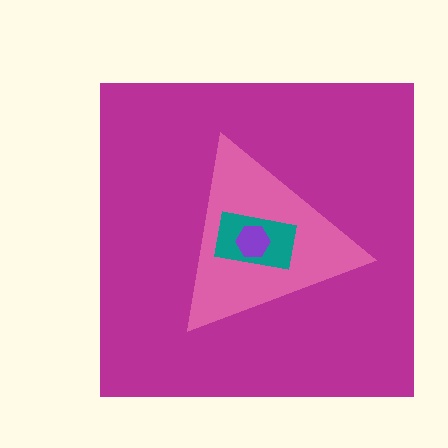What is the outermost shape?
The magenta square.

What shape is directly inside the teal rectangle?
The purple hexagon.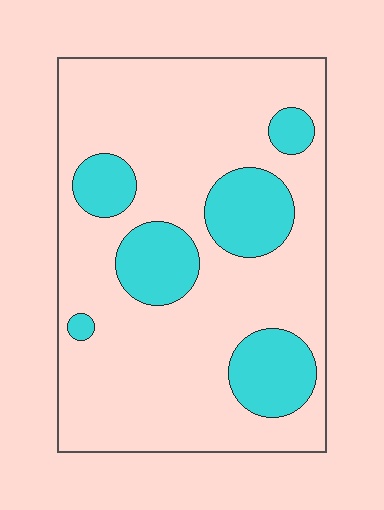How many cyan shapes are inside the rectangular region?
6.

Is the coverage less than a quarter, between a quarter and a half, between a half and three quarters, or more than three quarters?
Less than a quarter.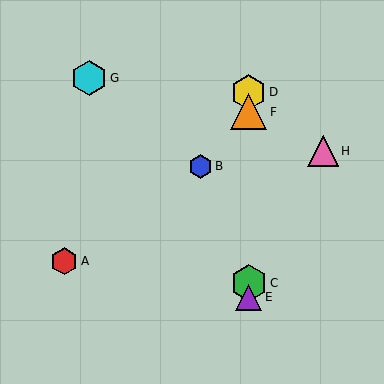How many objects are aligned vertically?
4 objects (C, D, E, F) are aligned vertically.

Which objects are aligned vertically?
Objects C, D, E, F are aligned vertically.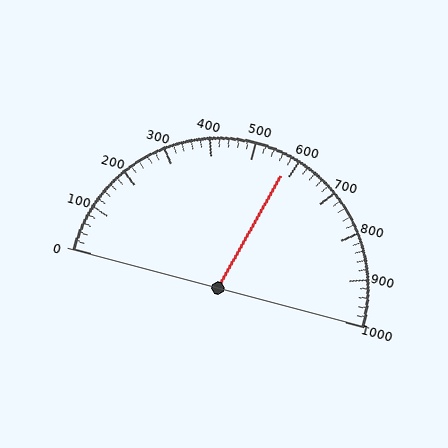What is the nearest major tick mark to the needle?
The nearest major tick mark is 600.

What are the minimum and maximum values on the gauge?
The gauge ranges from 0 to 1000.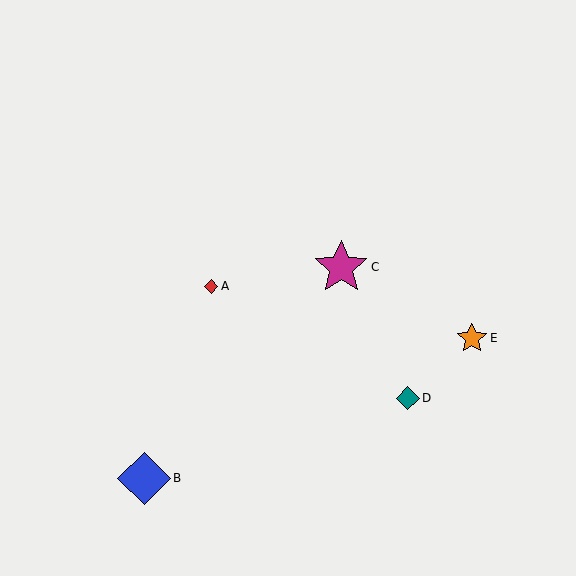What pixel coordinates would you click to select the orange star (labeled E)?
Click at (472, 338) to select the orange star E.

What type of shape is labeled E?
Shape E is an orange star.